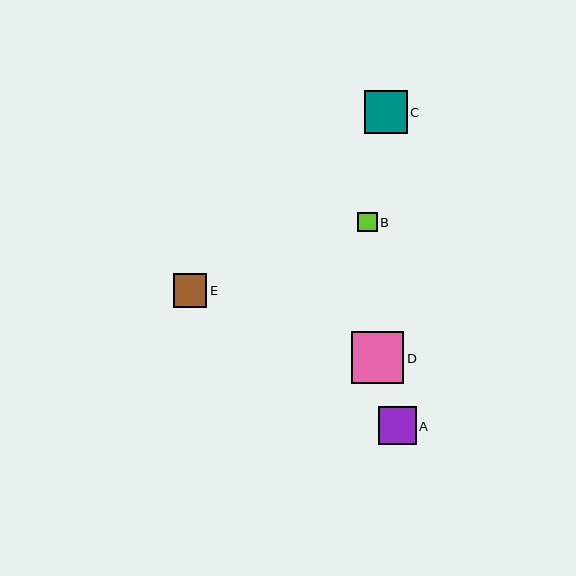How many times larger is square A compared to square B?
Square A is approximately 1.9 times the size of square B.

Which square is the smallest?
Square B is the smallest with a size of approximately 20 pixels.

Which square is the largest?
Square D is the largest with a size of approximately 52 pixels.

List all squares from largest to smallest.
From largest to smallest: D, C, A, E, B.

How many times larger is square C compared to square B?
Square C is approximately 2.2 times the size of square B.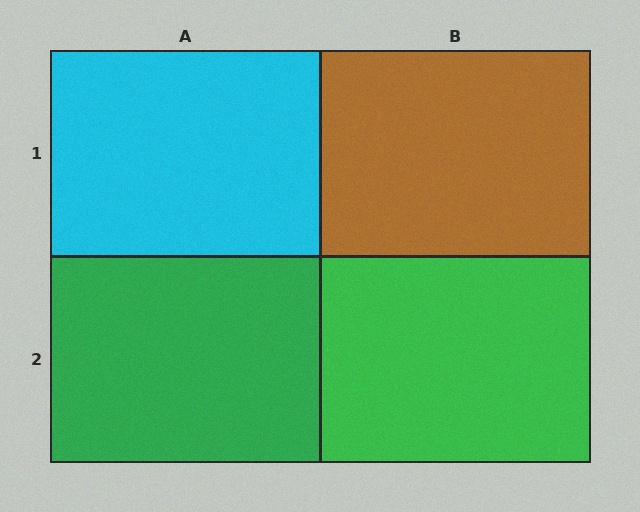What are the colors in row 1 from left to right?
Cyan, brown.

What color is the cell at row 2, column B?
Green.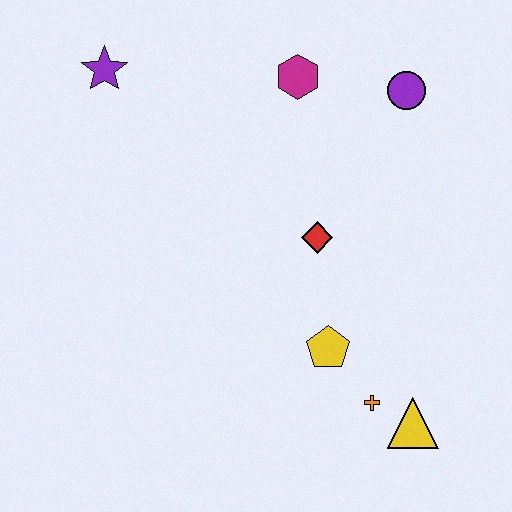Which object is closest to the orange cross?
The yellow triangle is closest to the orange cross.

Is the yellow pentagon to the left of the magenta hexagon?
No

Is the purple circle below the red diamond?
No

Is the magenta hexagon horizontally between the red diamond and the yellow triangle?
No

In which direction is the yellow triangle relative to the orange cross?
The yellow triangle is to the right of the orange cross.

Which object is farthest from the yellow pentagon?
The purple star is farthest from the yellow pentagon.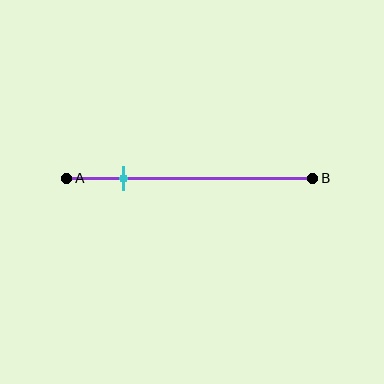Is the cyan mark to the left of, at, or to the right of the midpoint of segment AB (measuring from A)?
The cyan mark is to the left of the midpoint of segment AB.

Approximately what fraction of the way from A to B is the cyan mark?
The cyan mark is approximately 25% of the way from A to B.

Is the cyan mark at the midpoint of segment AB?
No, the mark is at about 25% from A, not at the 50% midpoint.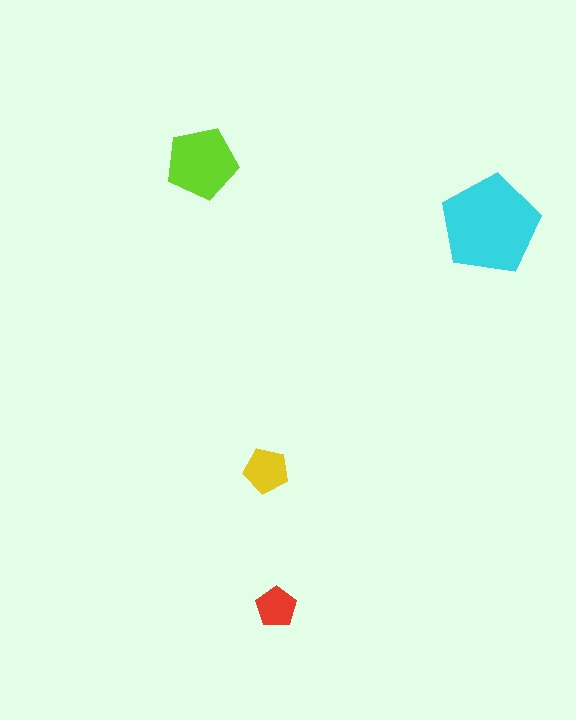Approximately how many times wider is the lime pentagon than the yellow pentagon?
About 1.5 times wider.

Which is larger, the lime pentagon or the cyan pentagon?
The cyan one.